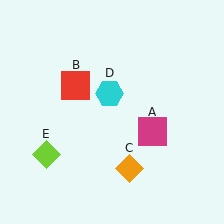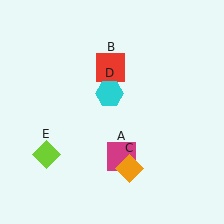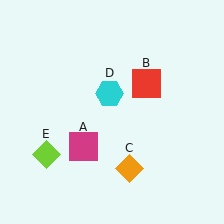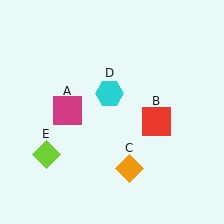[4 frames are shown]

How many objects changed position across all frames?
2 objects changed position: magenta square (object A), red square (object B).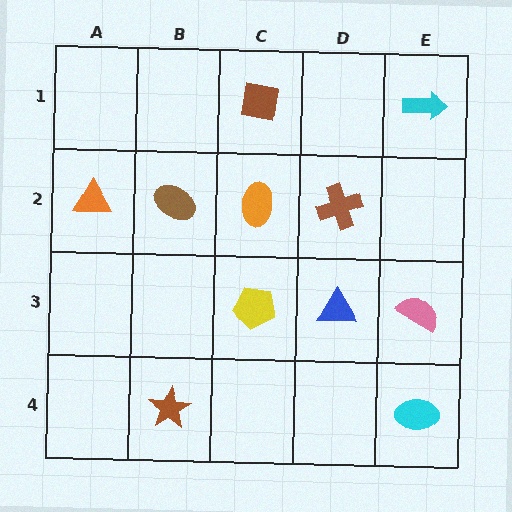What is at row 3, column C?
A yellow pentagon.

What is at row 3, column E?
A pink semicircle.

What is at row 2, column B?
A brown ellipse.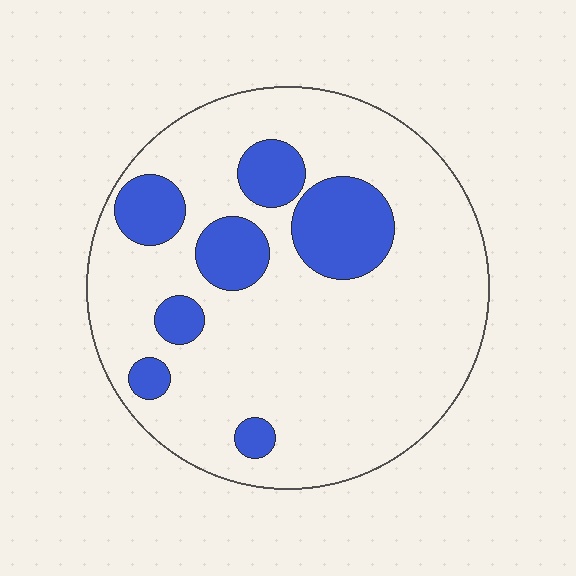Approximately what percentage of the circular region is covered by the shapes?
Approximately 20%.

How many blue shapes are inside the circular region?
7.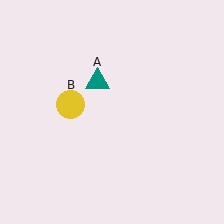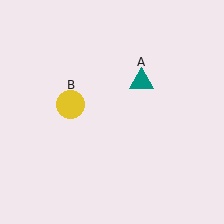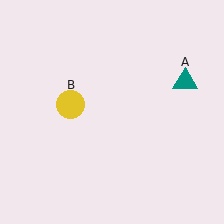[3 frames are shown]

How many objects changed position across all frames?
1 object changed position: teal triangle (object A).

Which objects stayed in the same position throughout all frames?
Yellow circle (object B) remained stationary.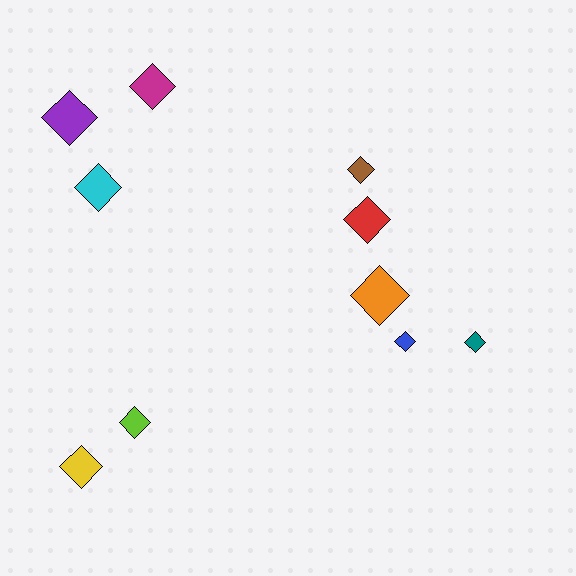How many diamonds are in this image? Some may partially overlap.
There are 10 diamonds.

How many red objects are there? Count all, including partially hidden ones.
There is 1 red object.